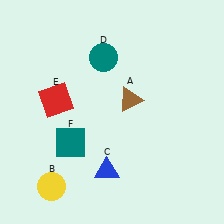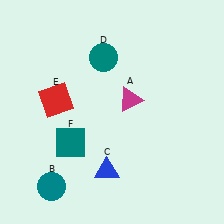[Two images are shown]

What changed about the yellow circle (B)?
In Image 1, B is yellow. In Image 2, it changed to teal.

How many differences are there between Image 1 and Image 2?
There are 2 differences between the two images.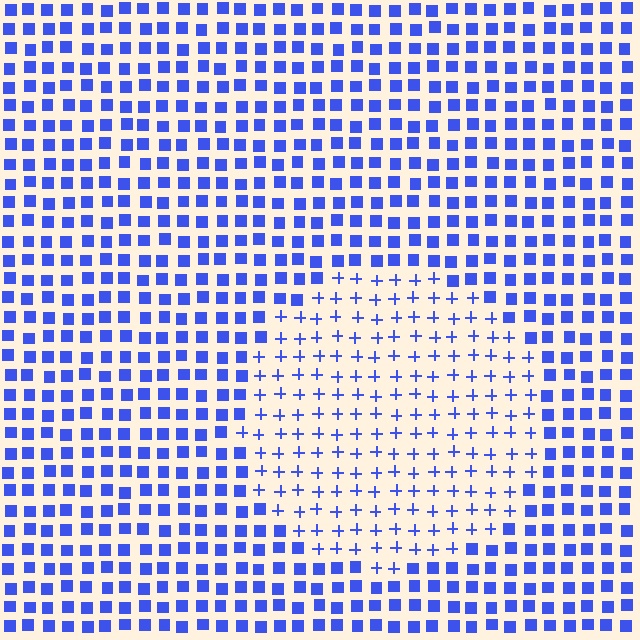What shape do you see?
I see a circle.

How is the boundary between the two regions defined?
The boundary is defined by a change in element shape: plus signs inside vs. squares outside. All elements share the same color and spacing.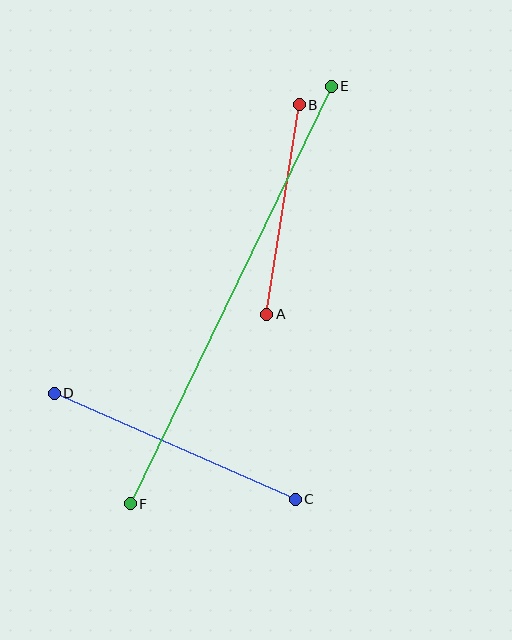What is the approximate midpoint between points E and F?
The midpoint is at approximately (231, 295) pixels.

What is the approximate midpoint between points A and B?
The midpoint is at approximately (283, 210) pixels.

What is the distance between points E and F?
The distance is approximately 464 pixels.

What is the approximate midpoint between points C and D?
The midpoint is at approximately (175, 446) pixels.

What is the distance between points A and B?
The distance is approximately 212 pixels.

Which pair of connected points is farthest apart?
Points E and F are farthest apart.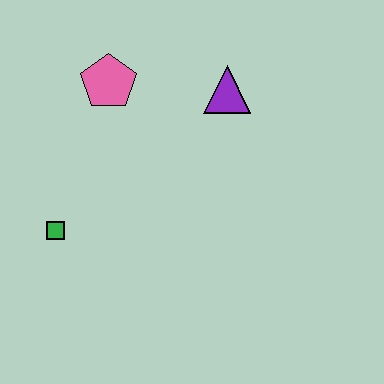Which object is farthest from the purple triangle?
The green square is farthest from the purple triangle.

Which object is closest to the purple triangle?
The pink pentagon is closest to the purple triangle.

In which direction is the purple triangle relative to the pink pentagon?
The purple triangle is to the right of the pink pentagon.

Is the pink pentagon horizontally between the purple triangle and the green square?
Yes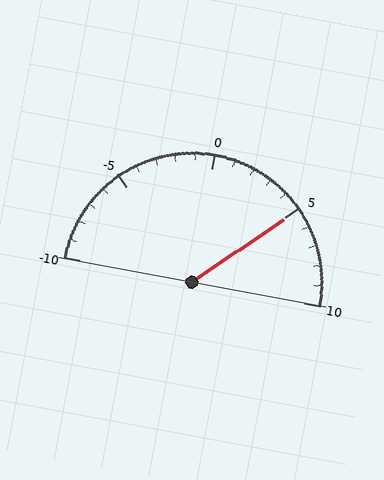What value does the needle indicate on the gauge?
The needle indicates approximately 5.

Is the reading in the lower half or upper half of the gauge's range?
The reading is in the upper half of the range (-10 to 10).